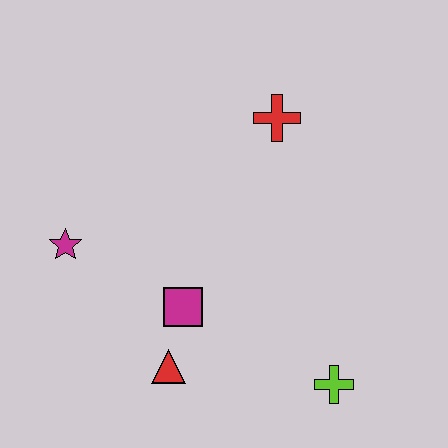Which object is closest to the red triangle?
The magenta square is closest to the red triangle.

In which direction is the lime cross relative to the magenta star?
The lime cross is to the right of the magenta star.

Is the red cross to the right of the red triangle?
Yes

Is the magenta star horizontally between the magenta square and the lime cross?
No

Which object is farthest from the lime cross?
The magenta star is farthest from the lime cross.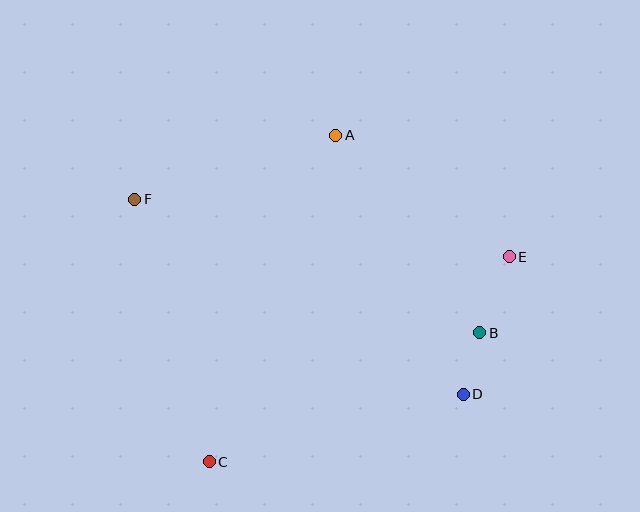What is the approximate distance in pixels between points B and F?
The distance between B and F is approximately 370 pixels.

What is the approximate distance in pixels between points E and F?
The distance between E and F is approximately 379 pixels.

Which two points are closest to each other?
Points B and D are closest to each other.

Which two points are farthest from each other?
Points D and F are farthest from each other.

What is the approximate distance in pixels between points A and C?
The distance between A and C is approximately 350 pixels.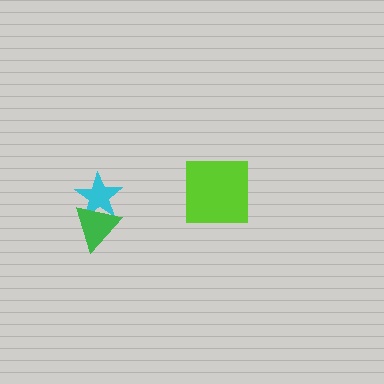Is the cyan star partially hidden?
Yes, it is partially covered by another shape.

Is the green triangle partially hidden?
No, no other shape covers it.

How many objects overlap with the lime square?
0 objects overlap with the lime square.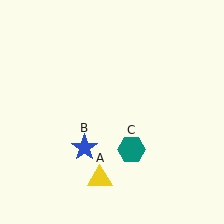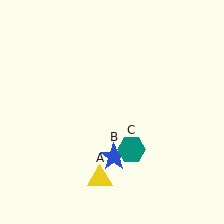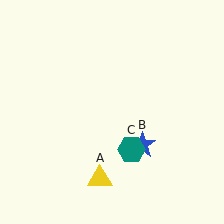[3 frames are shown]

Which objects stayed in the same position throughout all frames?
Yellow triangle (object A) and teal hexagon (object C) remained stationary.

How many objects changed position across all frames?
1 object changed position: blue star (object B).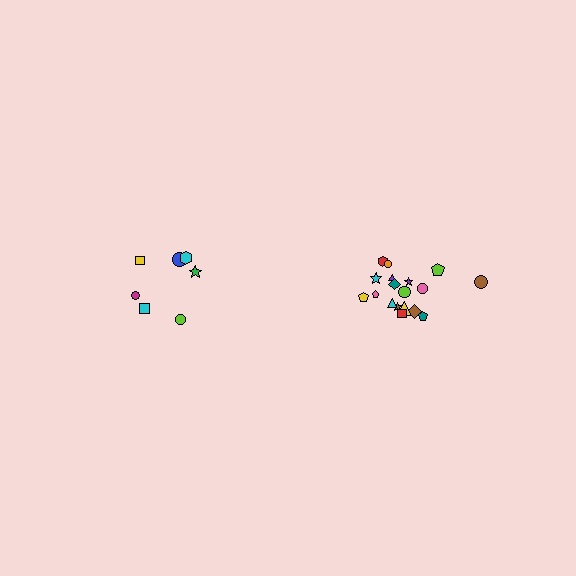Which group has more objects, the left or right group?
The right group.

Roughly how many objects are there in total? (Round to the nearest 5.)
Roughly 25 objects in total.